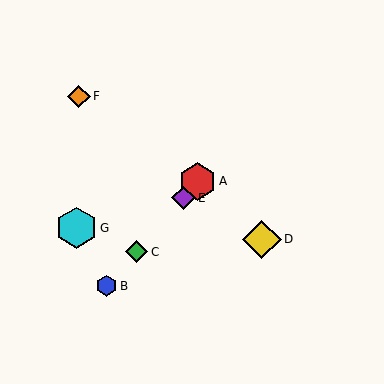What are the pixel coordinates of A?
Object A is at (198, 181).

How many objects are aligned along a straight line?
4 objects (A, B, C, E) are aligned along a straight line.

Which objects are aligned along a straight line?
Objects A, B, C, E are aligned along a straight line.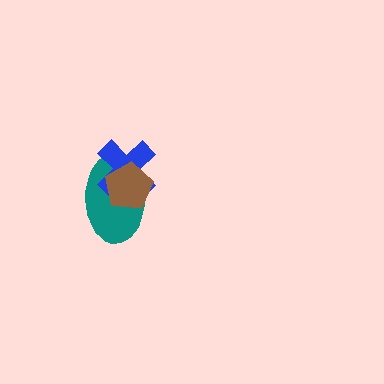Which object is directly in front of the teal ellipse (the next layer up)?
The blue cross is directly in front of the teal ellipse.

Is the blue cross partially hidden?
Yes, it is partially covered by another shape.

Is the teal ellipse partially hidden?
Yes, it is partially covered by another shape.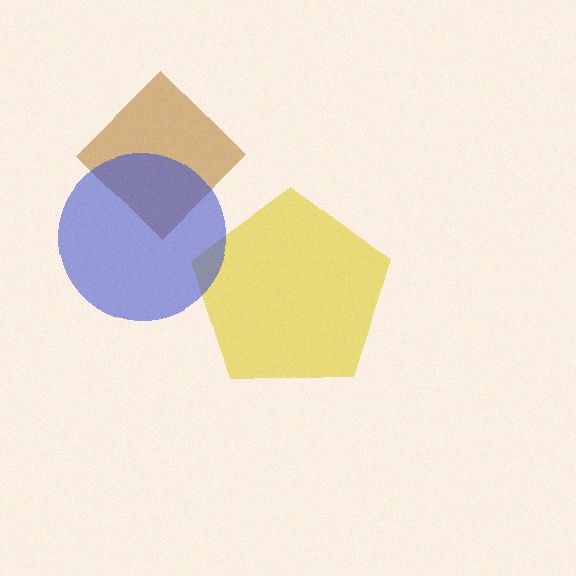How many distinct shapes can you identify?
There are 3 distinct shapes: a brown diamond, a yellow pentagon, a blue circle.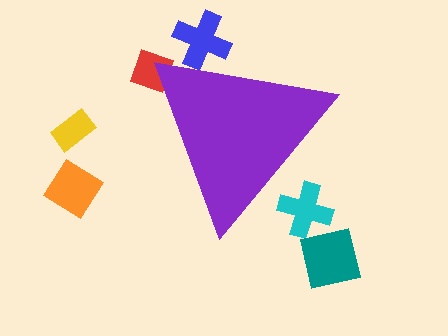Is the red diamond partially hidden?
Yes, the red diamond is partially hidden behind the purple triangle.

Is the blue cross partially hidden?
Yes, the blue cross is partially hidden behind the purple triangle.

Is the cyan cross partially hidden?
Yes, the cyan cross is partially hidden behind the purple triangle.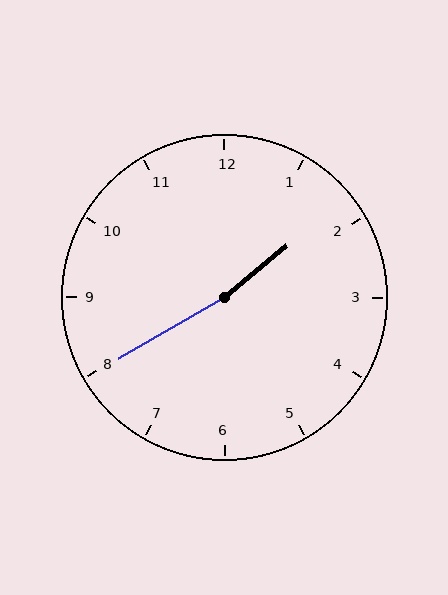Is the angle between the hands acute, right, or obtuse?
It is obtuse.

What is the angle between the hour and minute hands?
Approximately 170 degrees.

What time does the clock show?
1:40.